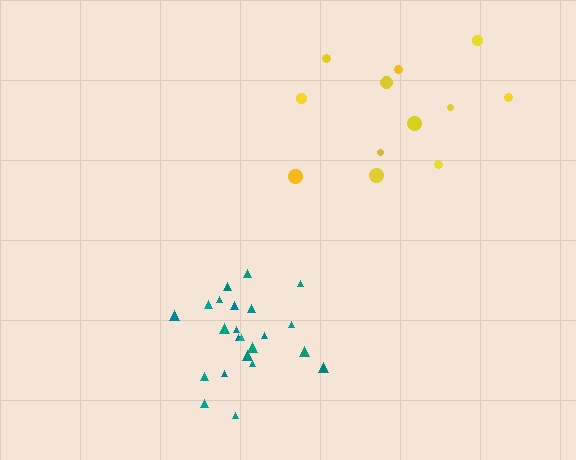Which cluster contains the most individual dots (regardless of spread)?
Teal (23).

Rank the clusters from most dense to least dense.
teal, yellow.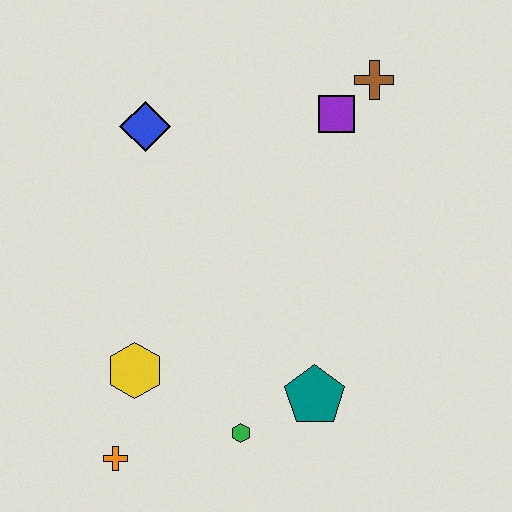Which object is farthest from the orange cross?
The brown cross is farthest from the orange cross.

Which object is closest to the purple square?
The brown cross is closest to the purple square.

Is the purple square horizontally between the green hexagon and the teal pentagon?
No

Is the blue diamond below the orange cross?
No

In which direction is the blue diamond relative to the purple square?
The blue diamond is to the left of the purple square.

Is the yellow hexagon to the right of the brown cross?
No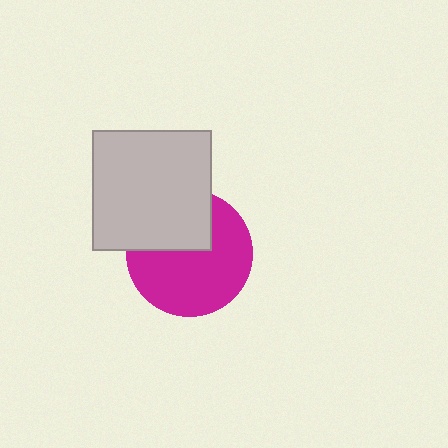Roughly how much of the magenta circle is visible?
Most of it is visible (roughly 66%).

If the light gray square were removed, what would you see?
You would see the complete magenta circle.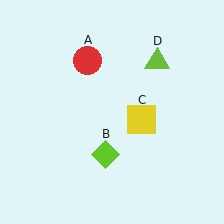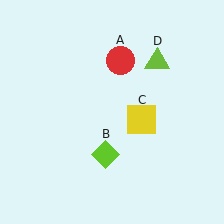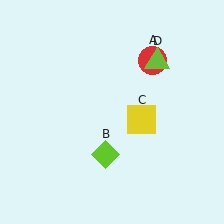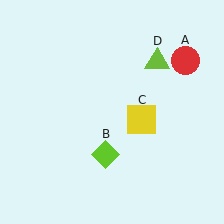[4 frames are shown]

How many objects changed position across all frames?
1 object changed position: red circle (object A).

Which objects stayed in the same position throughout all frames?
Lime diamond (object B) and yellow square (object C) and lime triangle (object D) remained stationary.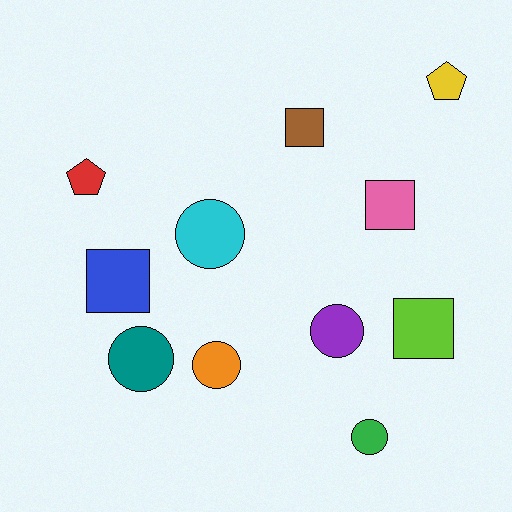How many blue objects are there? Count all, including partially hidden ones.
There is 1 blue object.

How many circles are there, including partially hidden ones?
There are 5 circles.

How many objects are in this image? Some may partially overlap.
There are 11 objects.